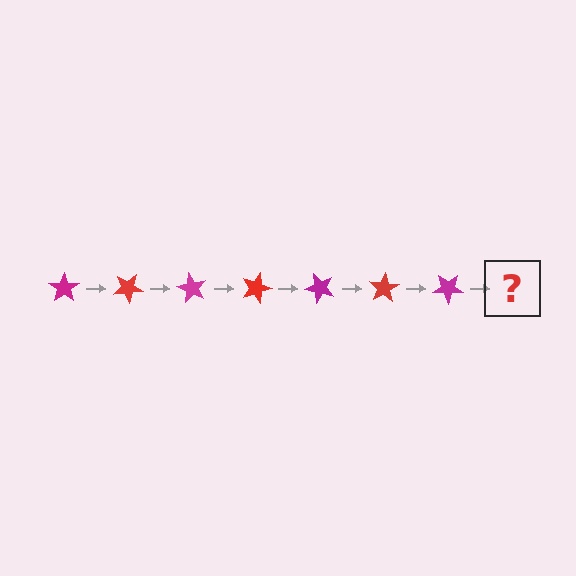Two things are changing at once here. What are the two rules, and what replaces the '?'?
The two rules are that it rotates 30 degrees each step and the color cycles through magenta and red. The '?' should be a red star, rotated 210 degrees from the start.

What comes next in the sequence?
The next element should be a red star, rotated 210 degrees from the start.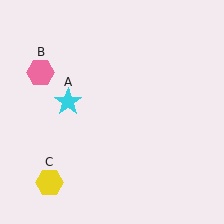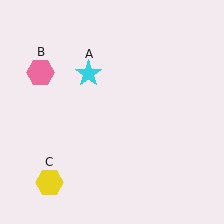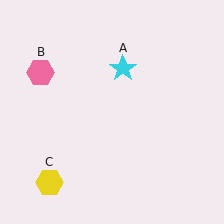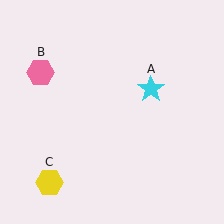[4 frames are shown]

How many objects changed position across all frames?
1 object changed position: cyan star (object A).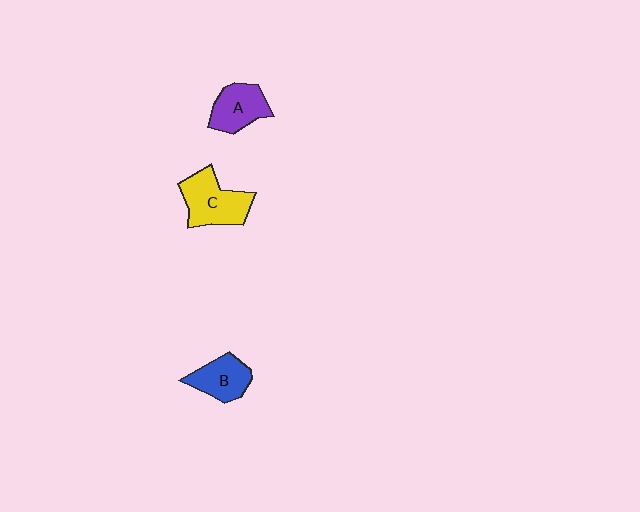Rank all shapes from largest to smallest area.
From largest to smallest: C (yellow), A (purple), B (blue).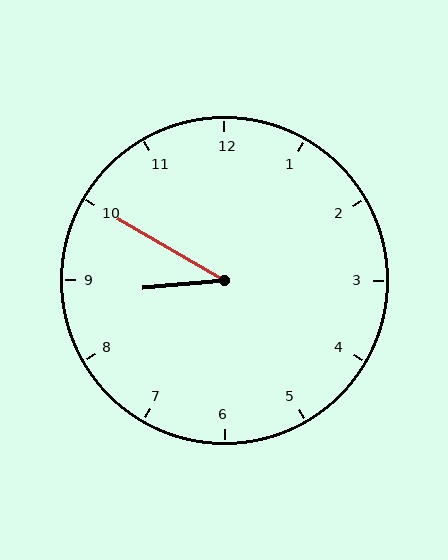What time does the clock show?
8:50.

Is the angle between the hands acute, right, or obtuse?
It is acute.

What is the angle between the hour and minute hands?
Approximately 35 degrees.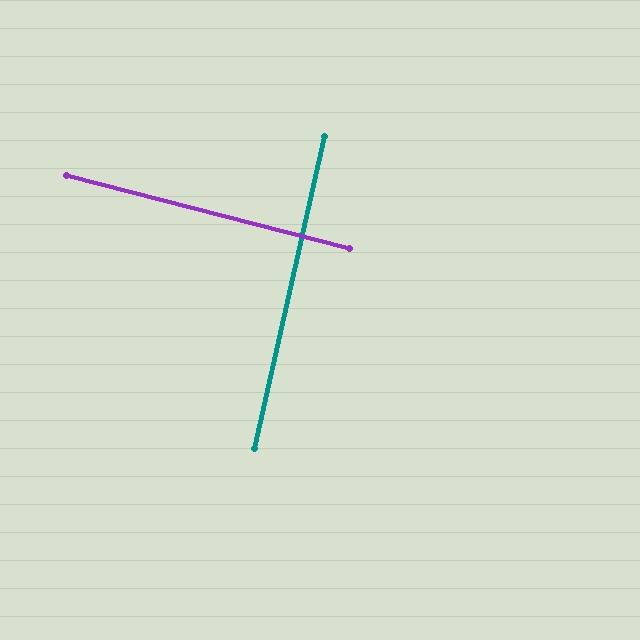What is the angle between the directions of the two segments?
Approximately 88 degrees.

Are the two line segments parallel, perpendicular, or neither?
Perpendicular — they meet at approximately 88°.